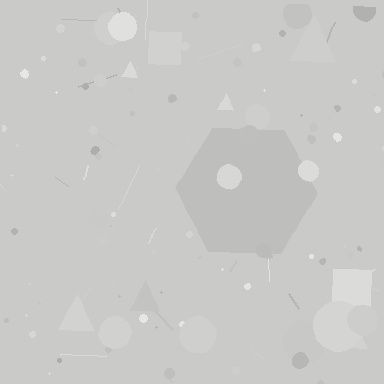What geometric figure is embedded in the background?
A hexagon is embedded in the background.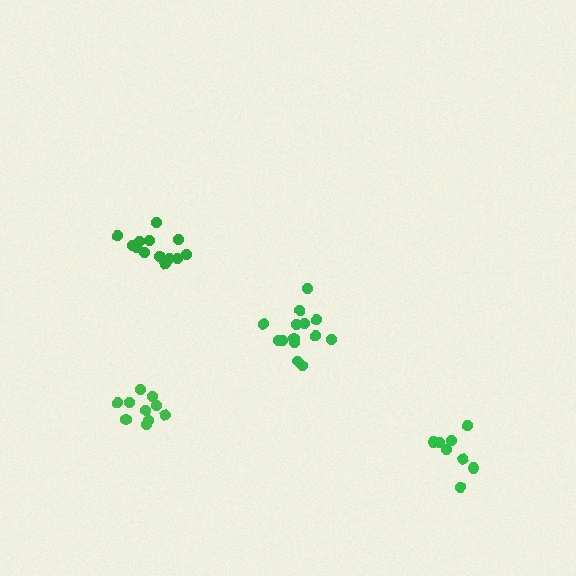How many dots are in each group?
Group 1: 14 dots, Group 2: 10 dots, Group 3: 8 dots, Group 4: 13 dots (45 total).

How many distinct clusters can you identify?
There are 4 distinct clusters.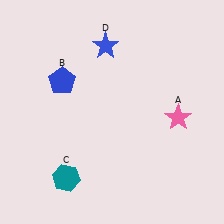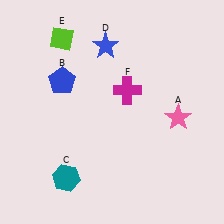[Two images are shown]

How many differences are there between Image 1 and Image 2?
There are 2 differences between the two images.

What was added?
A lime diamond (E), a magenta cross (F) were added in Image 2.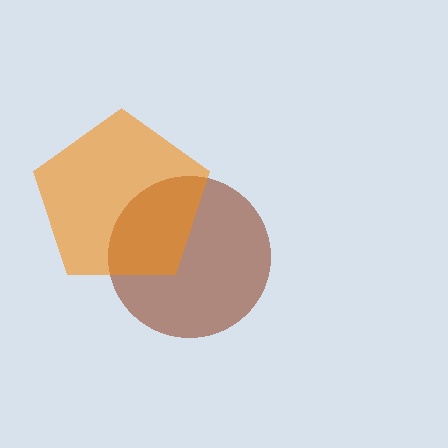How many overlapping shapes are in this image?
There are 2 overlapping shapes in the image.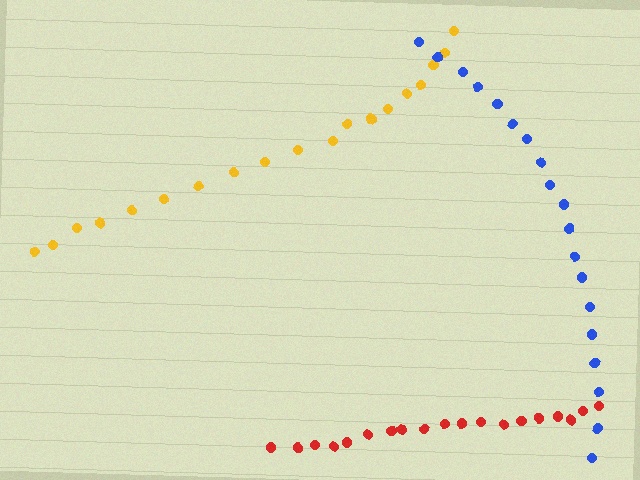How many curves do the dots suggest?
There are 3 distinct paths.